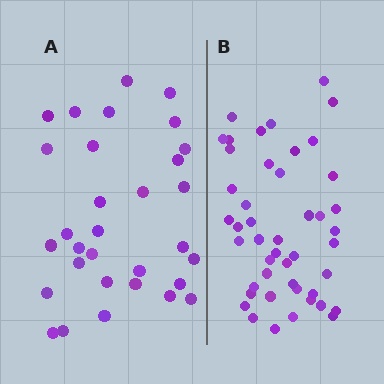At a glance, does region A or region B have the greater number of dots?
Region B (the right region) has more dots.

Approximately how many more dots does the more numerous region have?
Region B has approximately 15 more dots than region A.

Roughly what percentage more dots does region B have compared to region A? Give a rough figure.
About 50% more.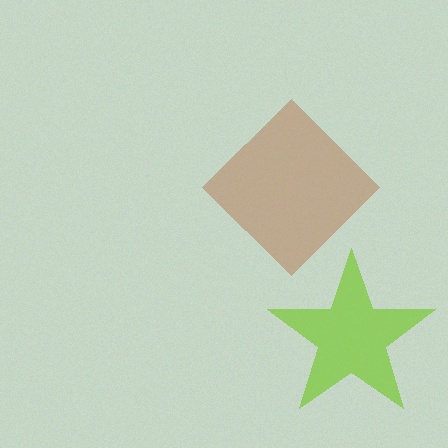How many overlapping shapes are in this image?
There are 2 overlapping shapes in the image.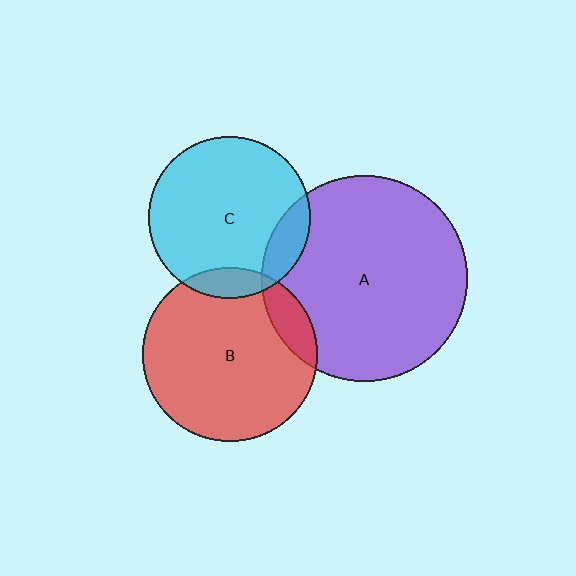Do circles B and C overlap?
Yes.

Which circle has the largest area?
Circle A (purple).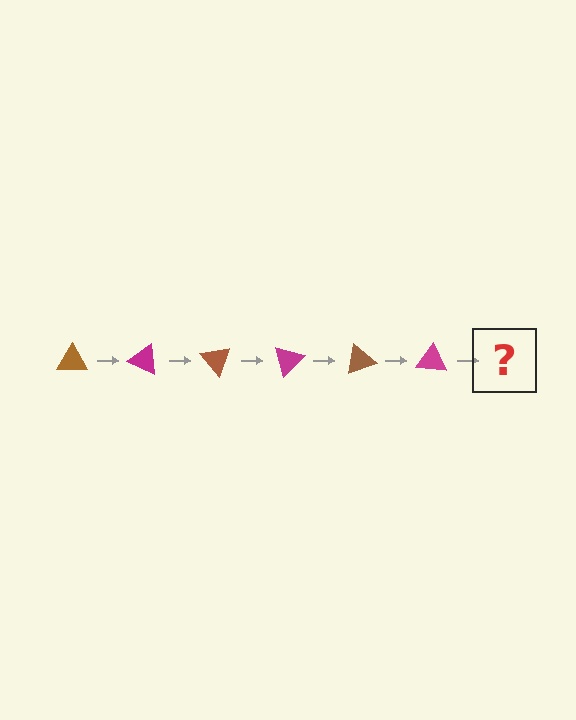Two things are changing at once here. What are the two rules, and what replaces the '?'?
The two rules are that it rotates 25 degrees each step and the color cycles through brown and magenta. The '?' should be a brown triangle, rotated 150 degrees from the start.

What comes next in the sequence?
The next element should be a brown triangle, rotated 150 degrees from the start.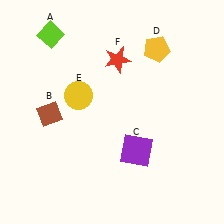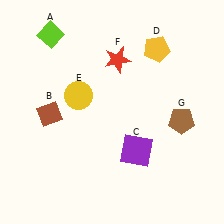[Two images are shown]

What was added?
A brown pentagon (G) was added in Image 2.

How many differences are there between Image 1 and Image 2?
There is 1 difference between the two images.